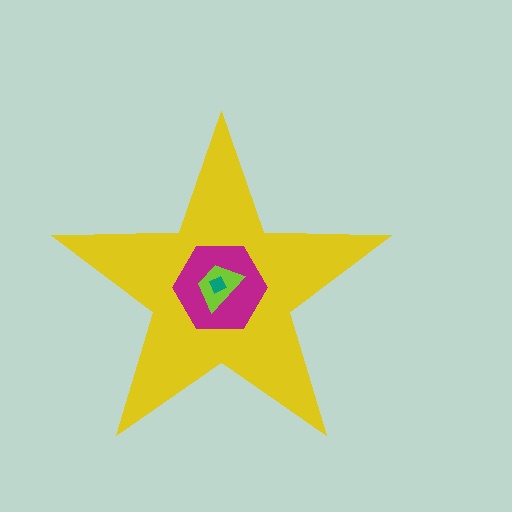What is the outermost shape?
The yellow star.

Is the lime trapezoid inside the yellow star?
Yes.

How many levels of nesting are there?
4.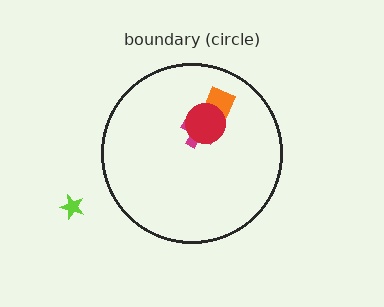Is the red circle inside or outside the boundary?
Inside.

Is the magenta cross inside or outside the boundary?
Inside.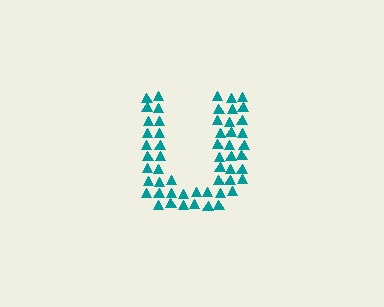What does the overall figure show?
The overall figure shows the letter U.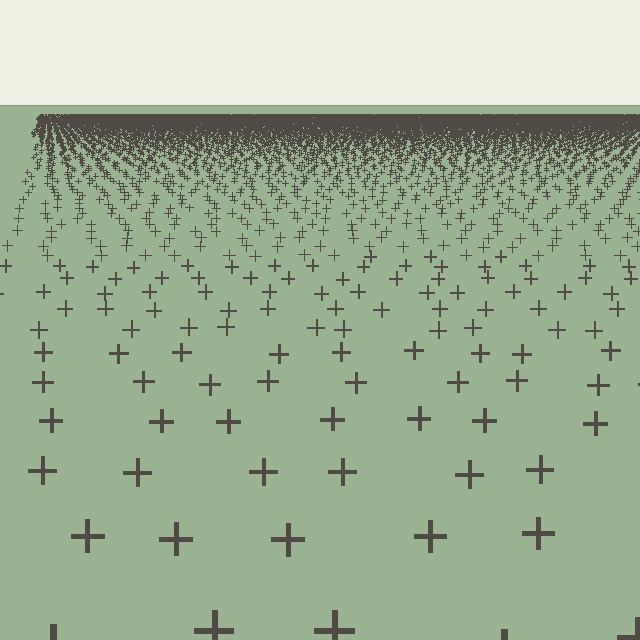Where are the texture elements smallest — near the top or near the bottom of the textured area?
Near the top.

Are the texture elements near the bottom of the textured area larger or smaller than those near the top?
Larger. Near the bottom, elements are closer to the viewer and appear at a bigger on-screen size.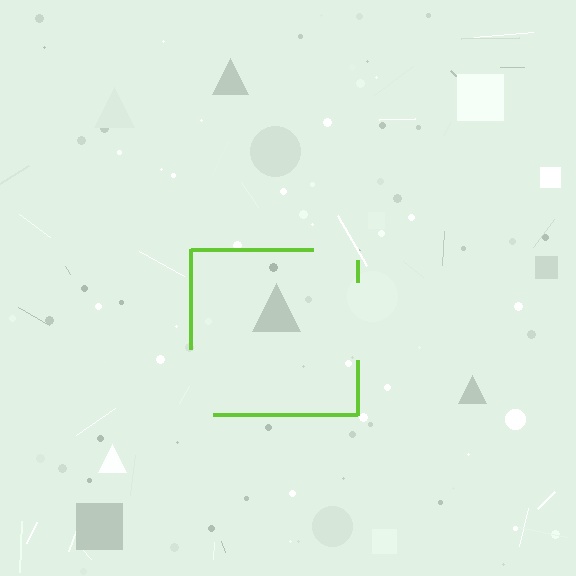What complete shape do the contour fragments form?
The contour fragments form a square.